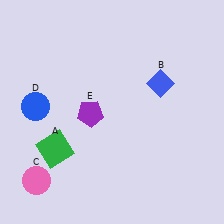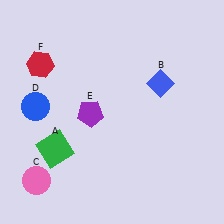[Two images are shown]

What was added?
A red hexagon (F) was added in Image 2.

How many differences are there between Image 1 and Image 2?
There is 1 difference between the two images.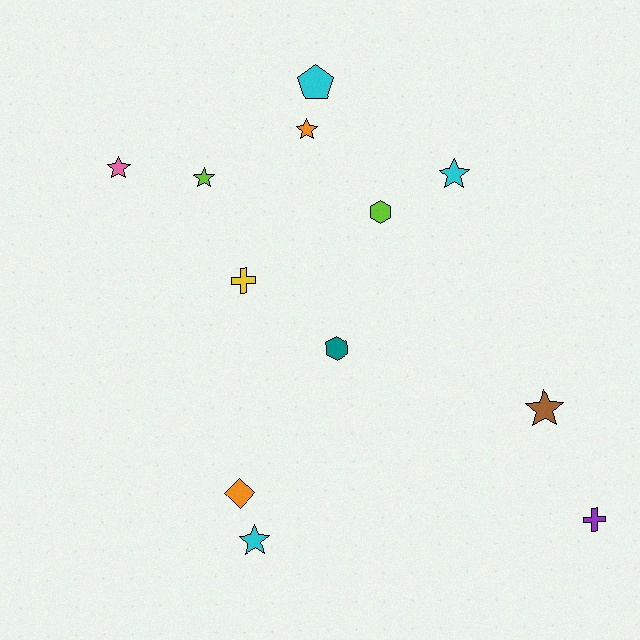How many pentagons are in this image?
There is 1 pentagon.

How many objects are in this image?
There are 12 objects.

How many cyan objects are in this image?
There are 3 cyan objects.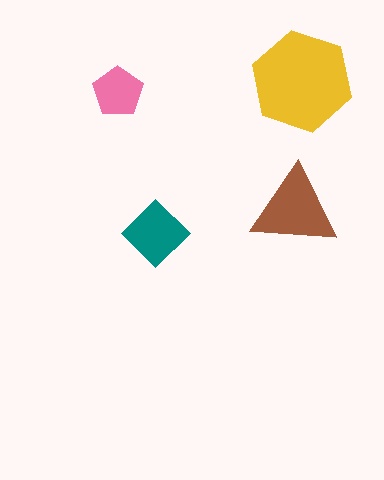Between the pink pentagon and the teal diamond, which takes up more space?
The teal diamond.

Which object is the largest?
The yellow hexagon.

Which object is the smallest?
The pink pentagon.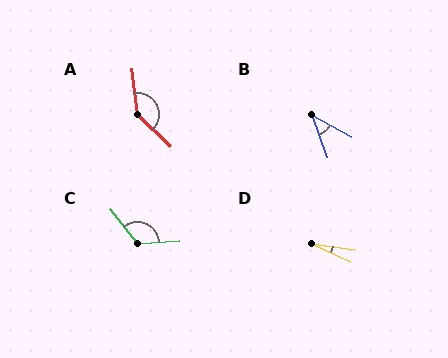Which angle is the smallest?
D, at approximately 17 degrees.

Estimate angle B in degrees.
Approximately 41 degrees.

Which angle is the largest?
A, at approximately 141 degrees.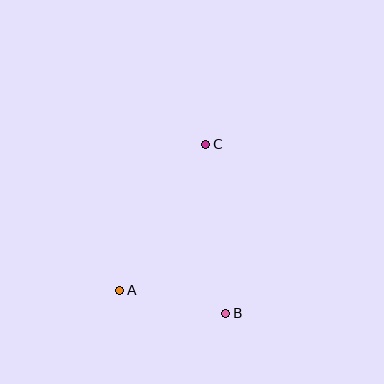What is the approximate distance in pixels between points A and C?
The distance between A and C is approximately 169 pixels.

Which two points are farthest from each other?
Points B and C are farthest from each other.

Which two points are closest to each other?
Points A and B are closest to each other.